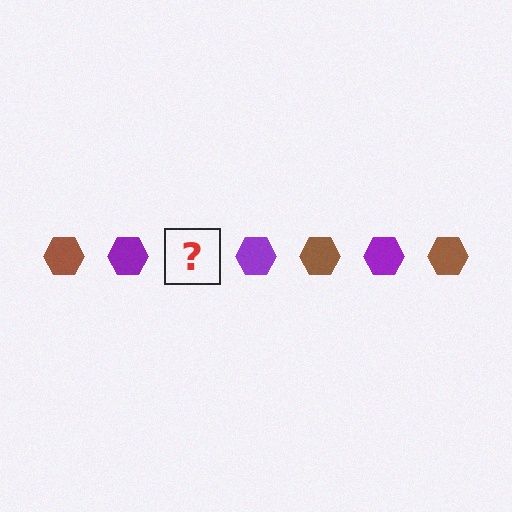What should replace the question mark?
The question mark should be replaced with a brown hexagon.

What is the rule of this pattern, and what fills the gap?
The rule is that the pattern cycles through brown, purple hexagons. The gap should be filled with a brown hexagon.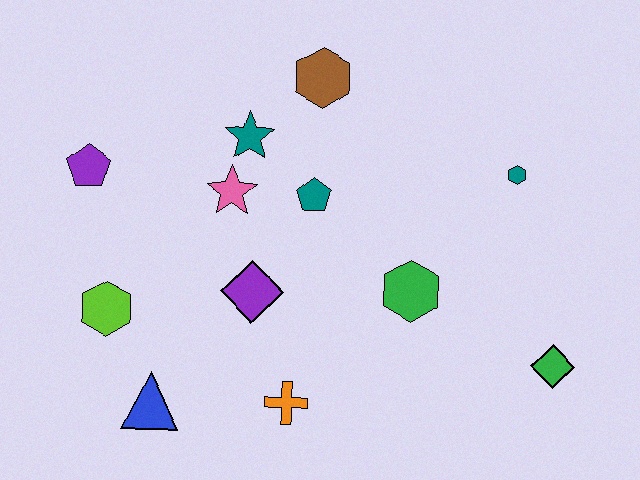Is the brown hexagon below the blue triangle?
No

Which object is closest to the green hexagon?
The teal pentagon is closest to the green hexagon.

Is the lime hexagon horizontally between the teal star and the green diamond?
No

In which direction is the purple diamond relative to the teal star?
The purple diamond is below the teal star.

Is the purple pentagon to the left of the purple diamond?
Yes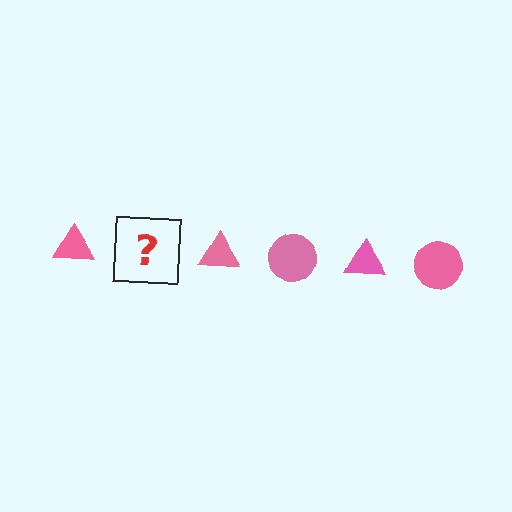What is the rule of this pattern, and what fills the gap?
The rule is that the pattern cycles through triangle, circle shapes in pink. The gap should be filled with a pink circle.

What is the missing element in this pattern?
The missing element is a pink circle.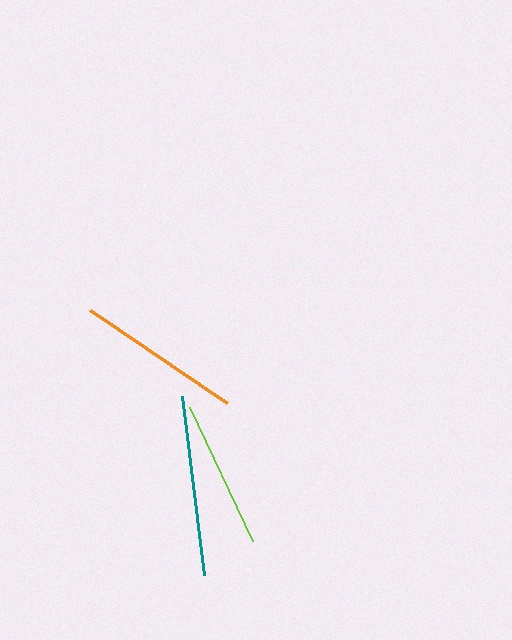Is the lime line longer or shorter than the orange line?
The orange line is longer than the lime line.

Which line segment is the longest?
The teal line is the longest at approximately 180 pixels.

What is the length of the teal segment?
The teal segment is approximately 180 pixels long.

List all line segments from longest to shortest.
From longest to shortest: teal, orange, lime.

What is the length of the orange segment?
The orange segment is approximately 166 pixels long.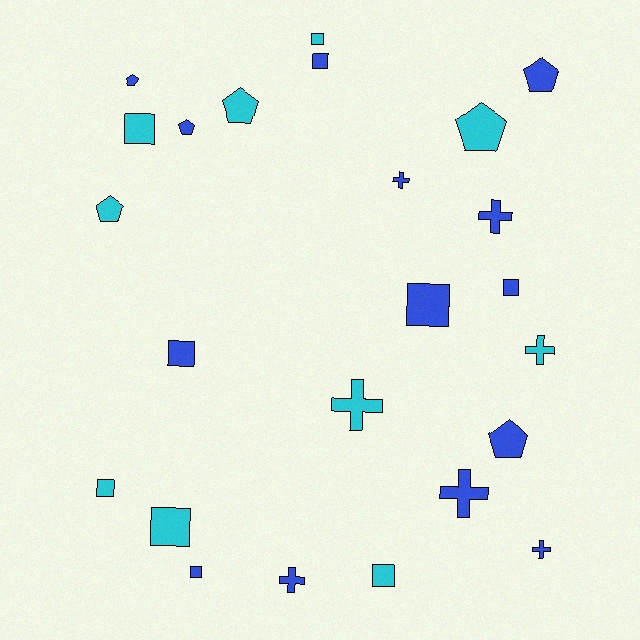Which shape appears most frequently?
Square, with 10 objects.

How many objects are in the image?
There are 24 objects.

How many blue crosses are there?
There are 5 blue crosses.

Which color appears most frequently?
Blue, with 14 objects.